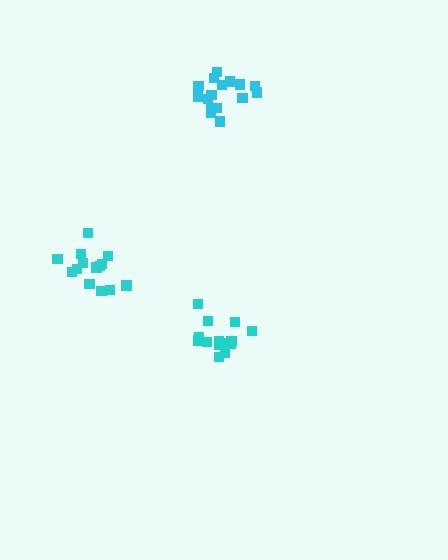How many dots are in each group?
Group 1: 16 dots, Group 2: 14 dots, Group 3: 15 dots (45 total).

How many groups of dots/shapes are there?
There are 3 groups.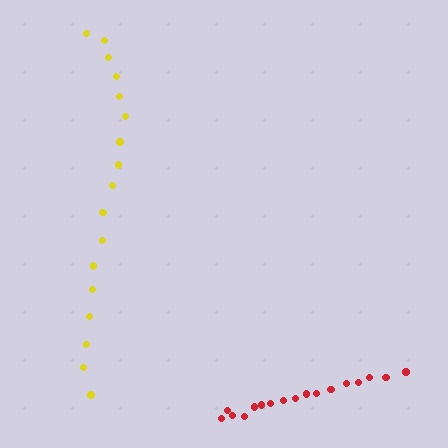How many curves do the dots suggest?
There are 2 distinct paths.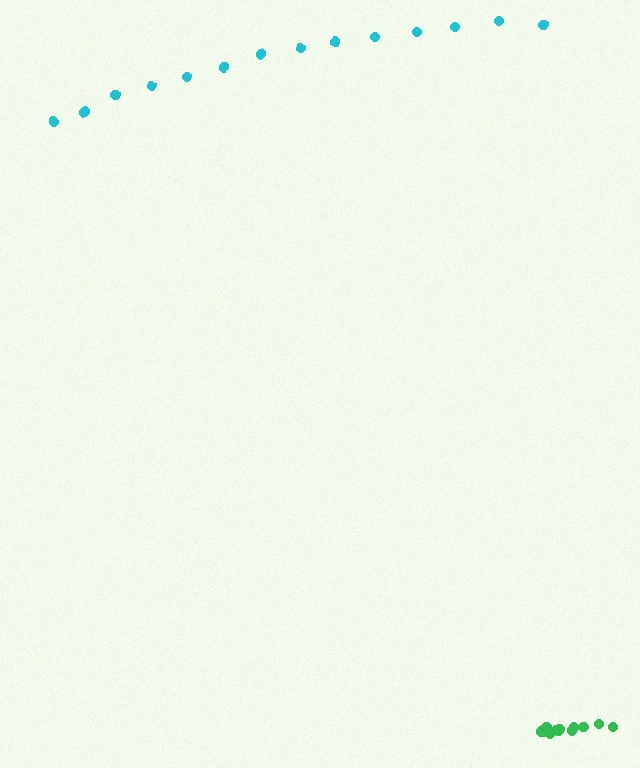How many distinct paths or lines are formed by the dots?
There are 2 distinct paths.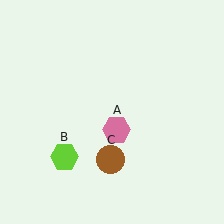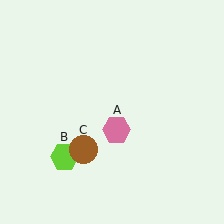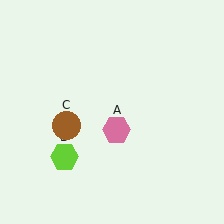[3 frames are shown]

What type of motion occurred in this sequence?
The brown circle (object C) rotated clockwise around the center of the scene.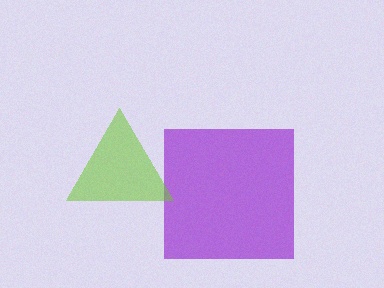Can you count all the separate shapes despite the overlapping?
Yes, there are 2 separate shapes.